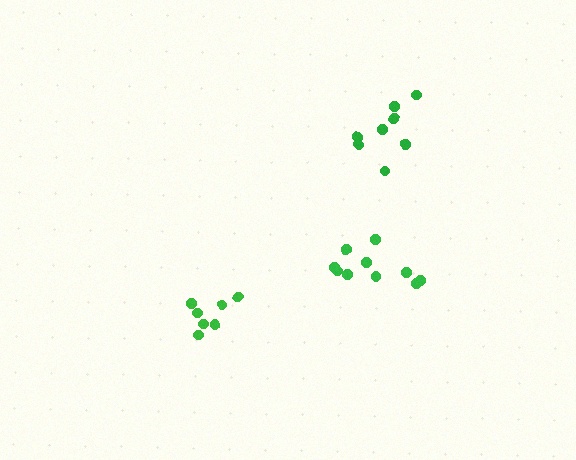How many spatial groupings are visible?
There are 3 spatial groupings.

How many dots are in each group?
Group 1: 10 dots, Group 2: 7 dots, Group 3: 8 dots (25 total).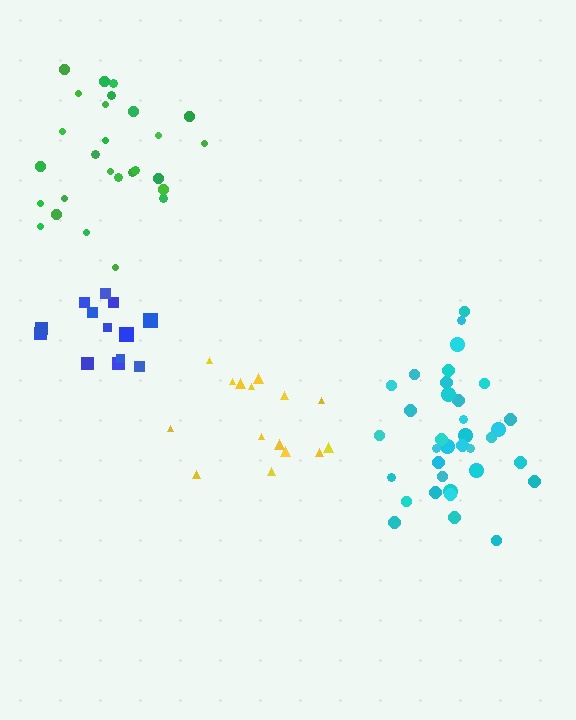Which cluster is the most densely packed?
Cyan.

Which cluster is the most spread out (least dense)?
Green.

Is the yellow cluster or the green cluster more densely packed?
Yellow.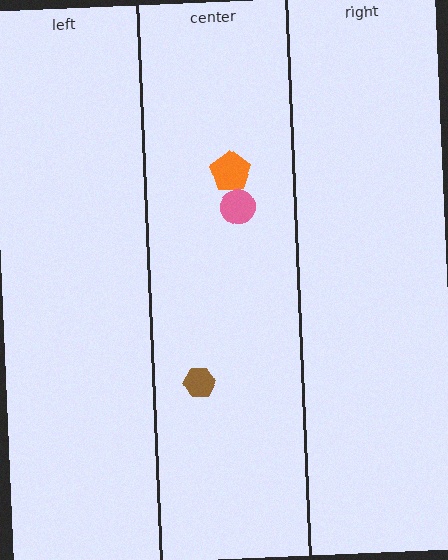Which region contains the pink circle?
The center region.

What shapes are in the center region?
The orange pentagon, the brown hexagon, the pink circle.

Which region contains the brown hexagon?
The center region.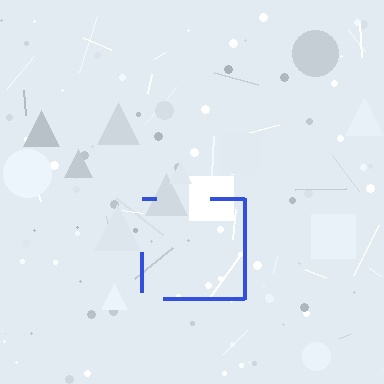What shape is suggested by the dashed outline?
The dashed outline suggests a square.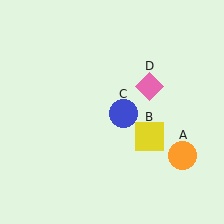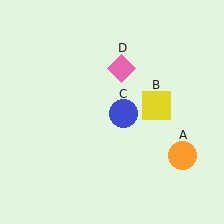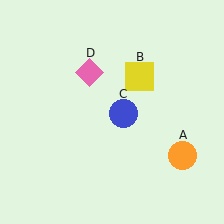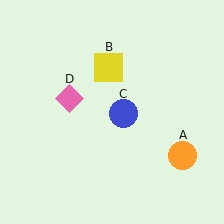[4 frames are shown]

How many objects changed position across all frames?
2 objects changed position: yellow square (object B), pink diamond (object D).